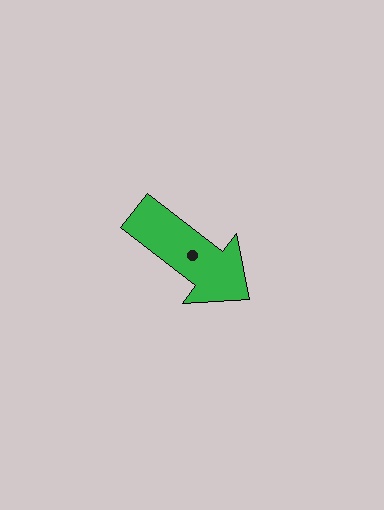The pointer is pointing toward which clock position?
Roughly 4 o'clock.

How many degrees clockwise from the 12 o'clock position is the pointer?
Approximately 128 degrees.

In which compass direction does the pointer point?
Southeast.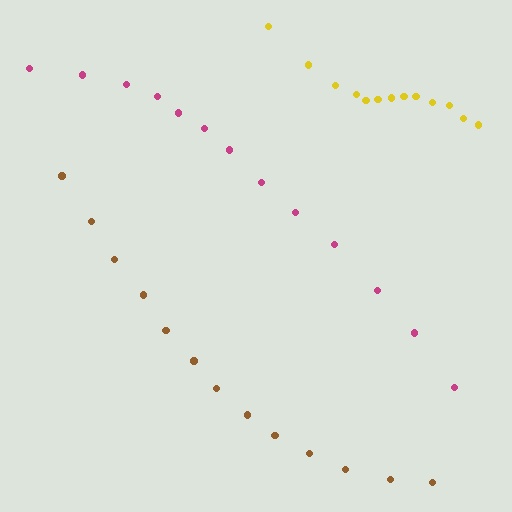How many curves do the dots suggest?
There are 3 distinct paths.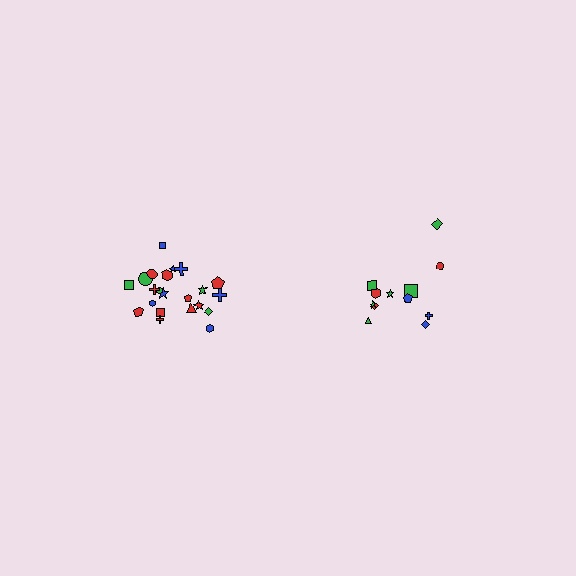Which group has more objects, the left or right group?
The left group.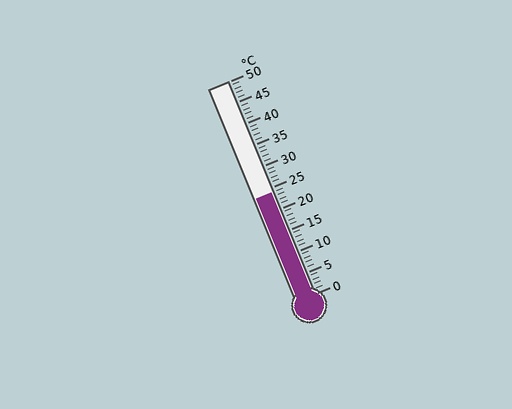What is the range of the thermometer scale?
The thermometer scale ranges from 0°C to 50°C.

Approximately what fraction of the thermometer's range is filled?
The thermometer is filled to approximately 50% of its range.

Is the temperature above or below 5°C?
The temperature is above 5°C.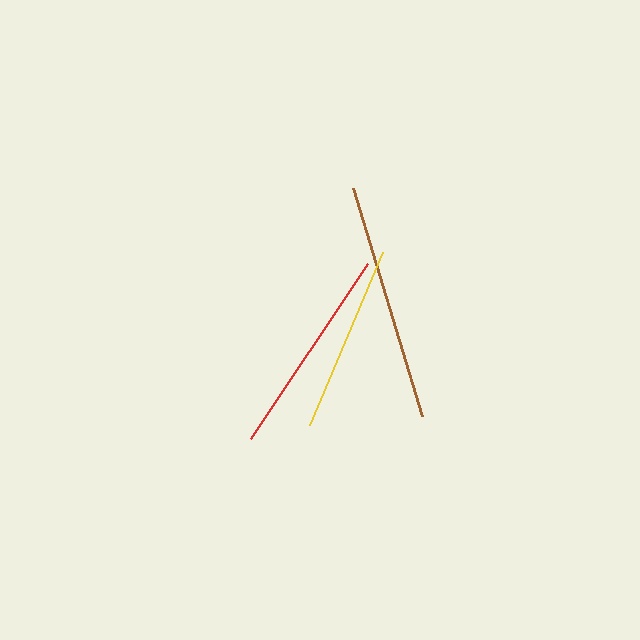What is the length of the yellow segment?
The yellow segment is approximately 188 pixels long.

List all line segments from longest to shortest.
From longest to shortest: brown, red, yellow.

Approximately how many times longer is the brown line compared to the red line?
The brown line is approximately 1.1 times the length of the red line.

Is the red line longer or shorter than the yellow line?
The red line is longer than the yellow line.